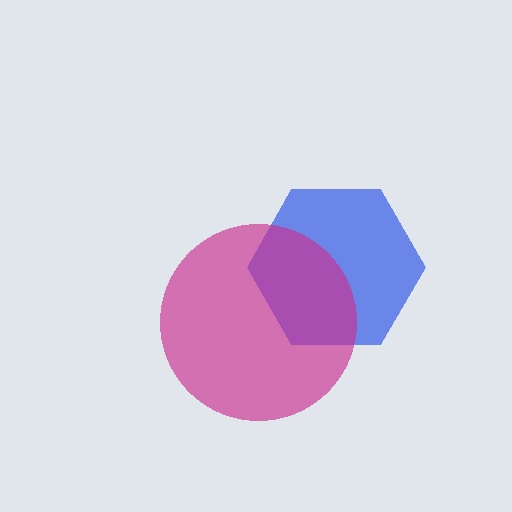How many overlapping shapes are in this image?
There are 2 overlapping shapes in the image.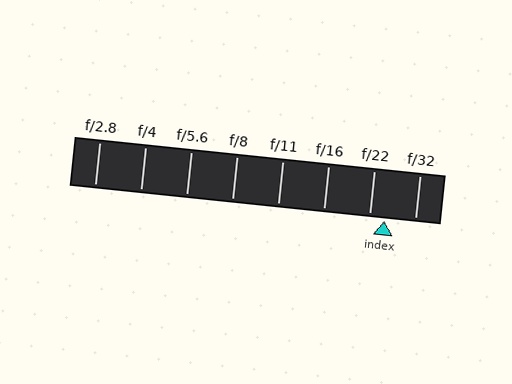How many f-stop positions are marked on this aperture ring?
There are 8 f-stop positions marked.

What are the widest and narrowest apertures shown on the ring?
The widest aperture shown is f/2.8 and the narrowest is f/32.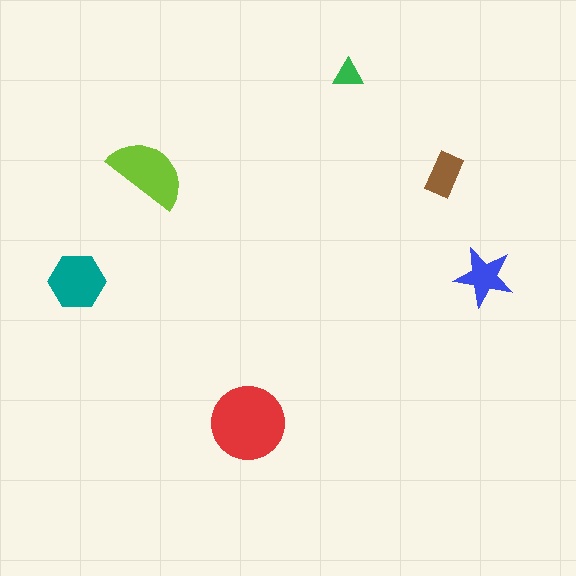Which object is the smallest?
The green triangle.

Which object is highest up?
The green triangle is topmost.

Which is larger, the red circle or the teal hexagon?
The red circle.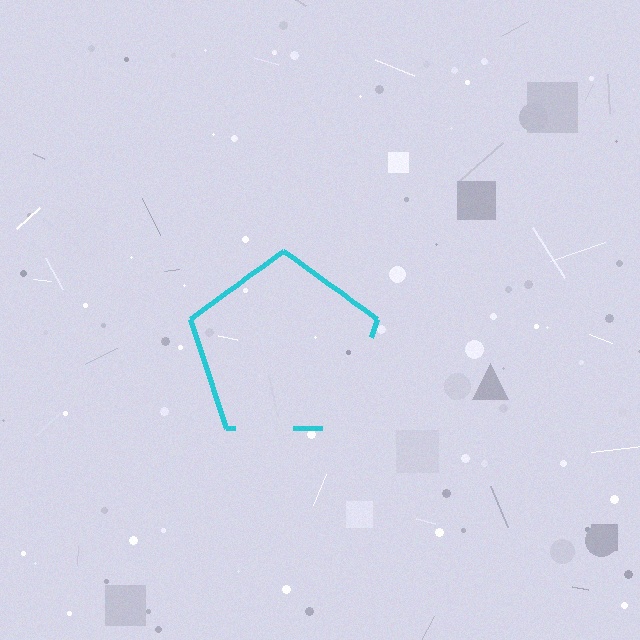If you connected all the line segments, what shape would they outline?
They would outline a pentagon.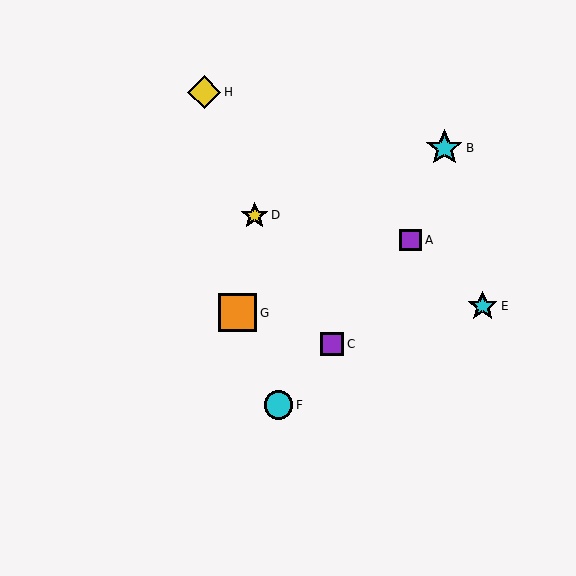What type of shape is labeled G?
Shape G is an orange square.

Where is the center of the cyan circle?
The center of the cyan circle is at (279, 405).